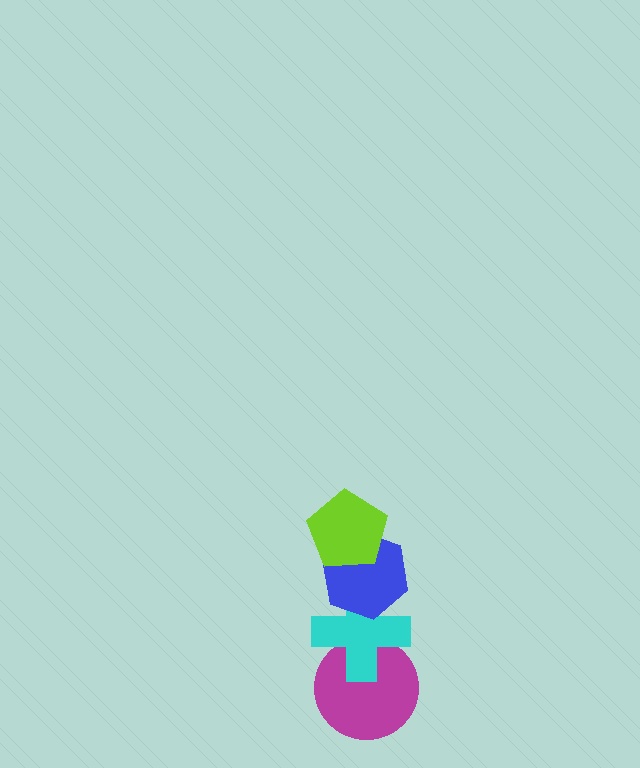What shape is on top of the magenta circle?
The cyan cross is on top of the magenta circle.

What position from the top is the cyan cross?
The cyan cross is 3rd from the top.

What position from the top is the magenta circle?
The magenta circle is 4th from the top.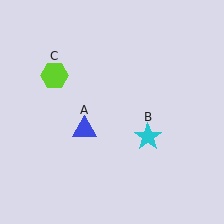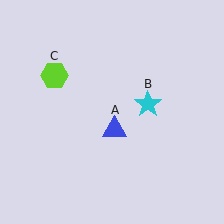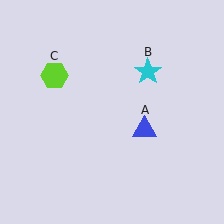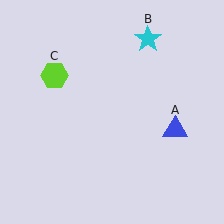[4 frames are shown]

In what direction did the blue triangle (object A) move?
The blue triangle (object A) moved right.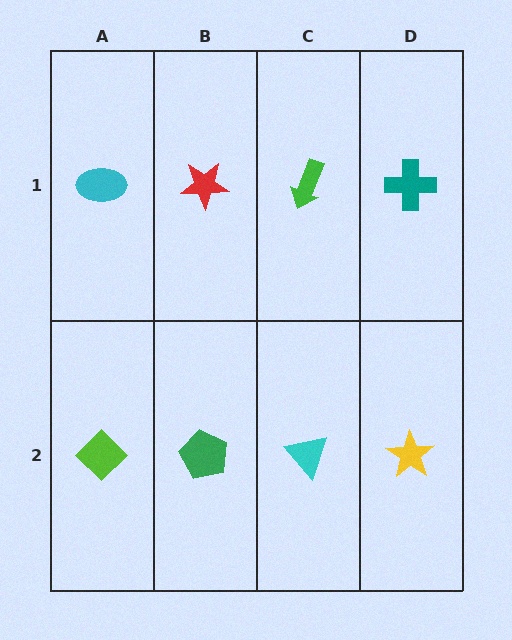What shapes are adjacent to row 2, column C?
A green arrow (row 1, column C), a green pentagon (row 2, column B), a yellow star (row 2, column D).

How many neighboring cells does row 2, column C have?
3.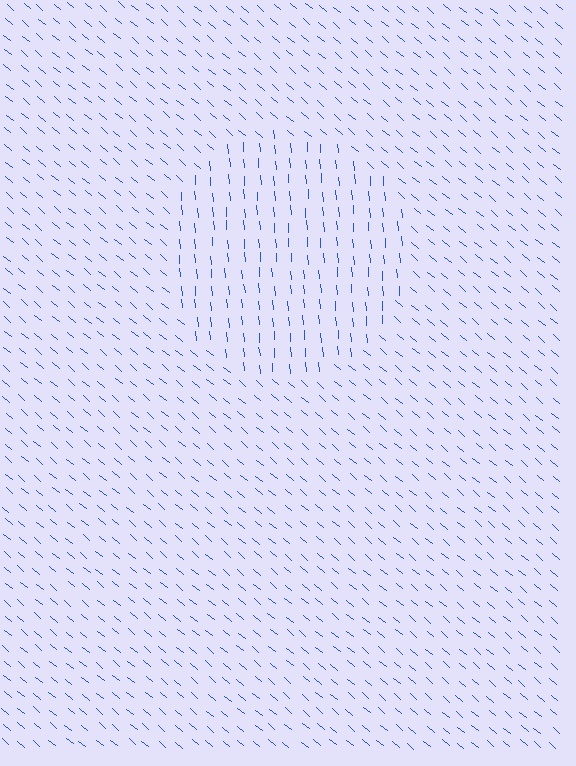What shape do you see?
I see a circle.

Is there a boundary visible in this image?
Yes, there is a texture boundary formed by a change in line orientation.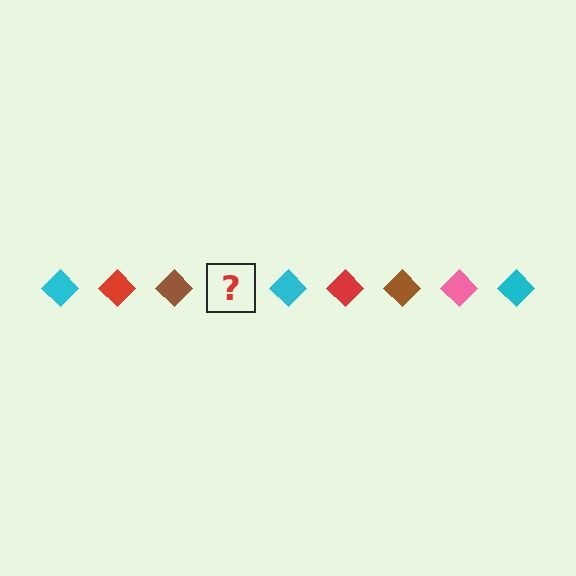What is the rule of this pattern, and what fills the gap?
The rule is that the pattern cycles through cyan, red, brown, pink diamonds. The gap should be filled with a pink diamond.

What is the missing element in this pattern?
The missing element is a pink diamond.